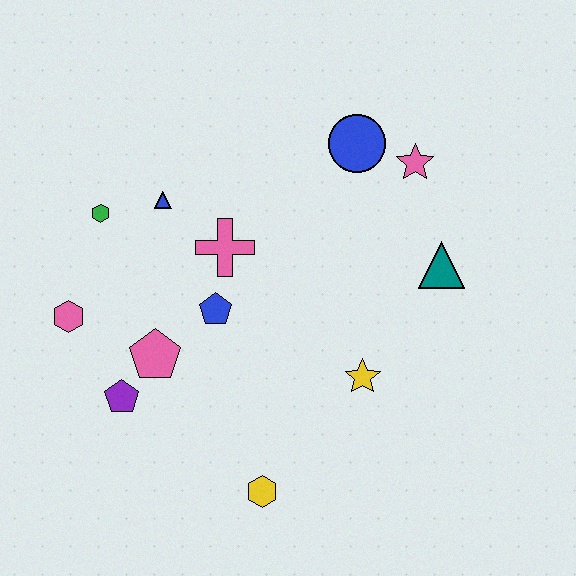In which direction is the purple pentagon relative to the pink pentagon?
The purple pentagon is below the pink pentagon.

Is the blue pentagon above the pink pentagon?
Yes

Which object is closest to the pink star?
The blue circle is closest to the pink star.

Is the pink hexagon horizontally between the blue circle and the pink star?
No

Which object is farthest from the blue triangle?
The yellow hexagon is farthest from the blue triangle.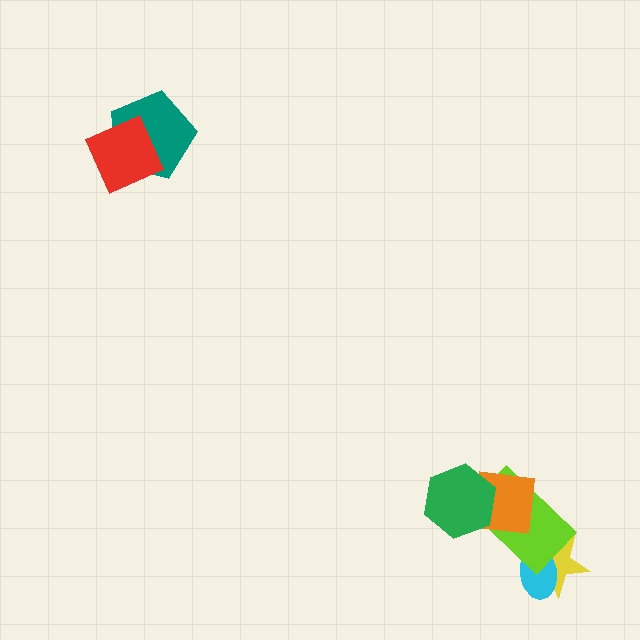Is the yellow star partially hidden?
Yes, it is partially covered by another shape.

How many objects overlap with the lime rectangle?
4 objects overlap with the lime rectangle.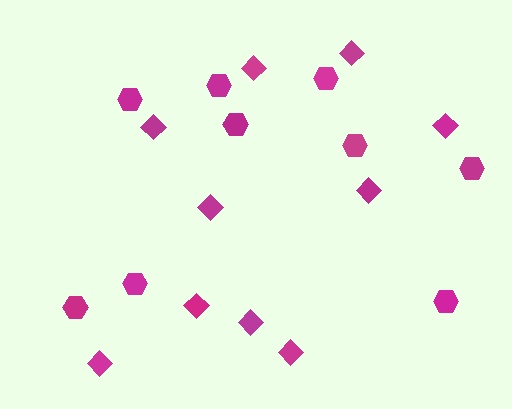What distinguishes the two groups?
There are 2 groups: one group of hexagons (9) and one group of diamonds (10).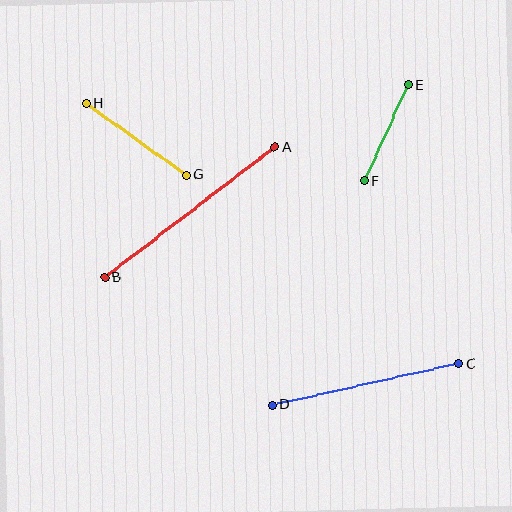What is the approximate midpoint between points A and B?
The midpoint is at approximately (190, 212) pixels.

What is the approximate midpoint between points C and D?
The midpoint is at approximately (366, 384) pixels.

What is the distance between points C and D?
The distance is approximately 191 pixels.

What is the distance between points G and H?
The distance is approximately 123 pixels.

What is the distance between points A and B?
The distance is approximately 214 pixels.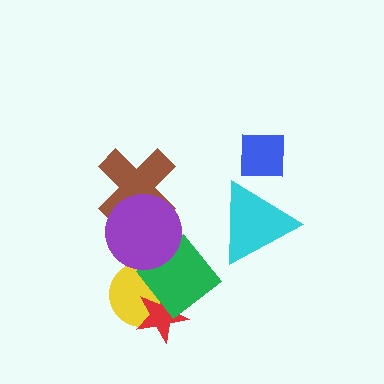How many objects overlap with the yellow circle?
3 objects overlap with the yellow circle.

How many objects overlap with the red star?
2 objects overlap with the red star.